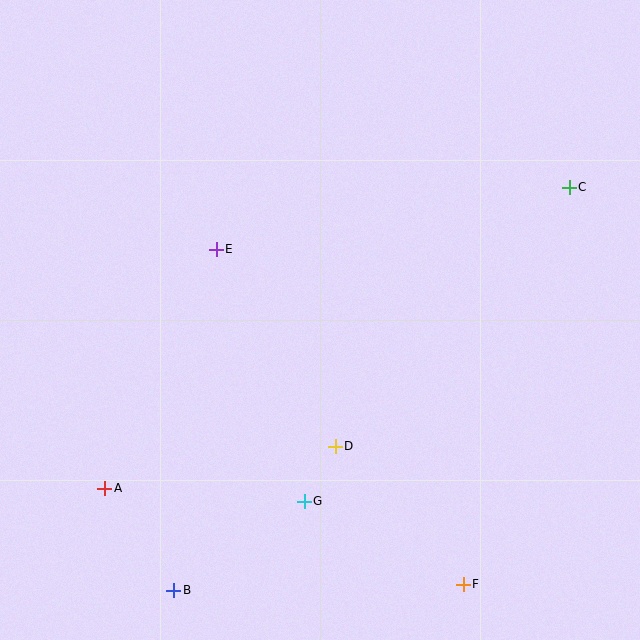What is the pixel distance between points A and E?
The distance between A and E is 264 pixels.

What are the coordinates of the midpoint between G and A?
The midpoint between G and A is at (205, 495).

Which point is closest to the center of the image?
Point E at (216, 249) is closest to the center.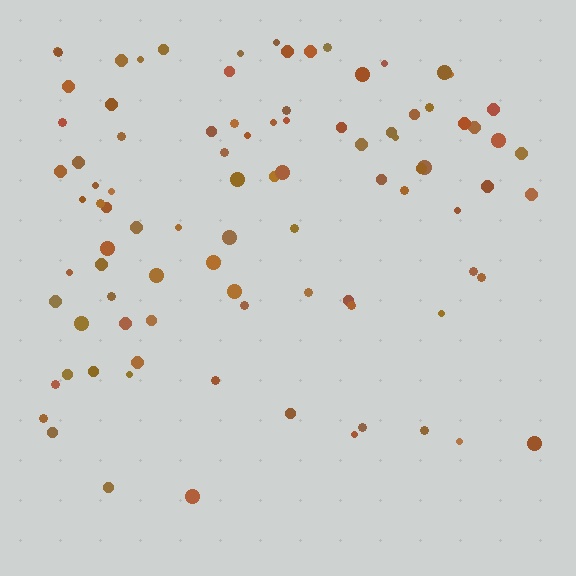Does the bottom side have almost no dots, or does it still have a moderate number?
Still a moderate number, just noticeably fewer than the top.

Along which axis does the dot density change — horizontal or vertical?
Vertical.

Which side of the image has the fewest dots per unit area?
The bottom.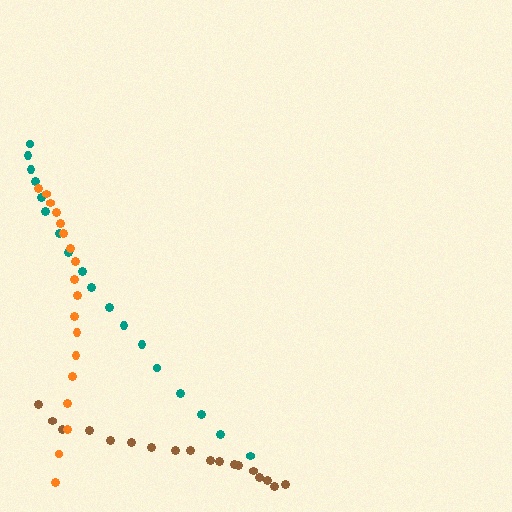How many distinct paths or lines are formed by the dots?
There are 3 distinct paths.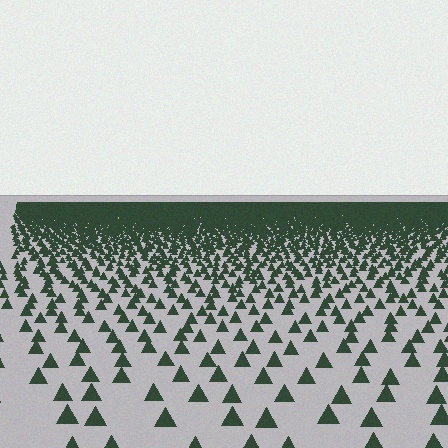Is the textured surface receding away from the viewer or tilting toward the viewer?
The surface is receding away from the viewer. Texture elements get smaller and denser toward the top.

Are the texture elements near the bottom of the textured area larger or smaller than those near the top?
Larger. Near the bottom, elements are closer to the viewer and appear at a bigger on-screen size.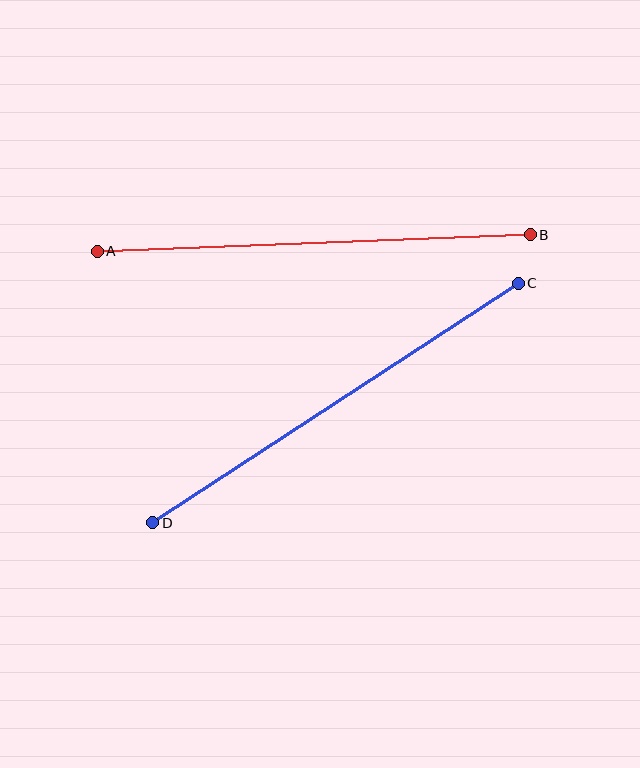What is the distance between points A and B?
The distance is approximately 433 pixels.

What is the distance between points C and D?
The distance is approximately 437 pixels.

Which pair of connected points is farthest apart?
Points C and D are farthest apart.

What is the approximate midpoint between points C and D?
The midpoint is at approximately (335, 403) pixels.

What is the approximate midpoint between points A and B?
The midpoint is at approximately (314, 243) pixels.